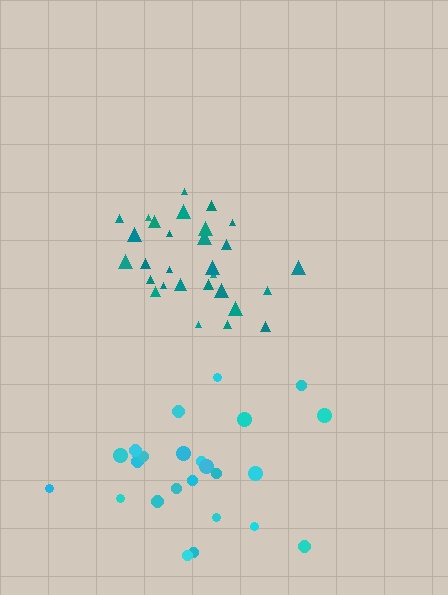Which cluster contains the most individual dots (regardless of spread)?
Teal (29).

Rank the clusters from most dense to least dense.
teal, cyan.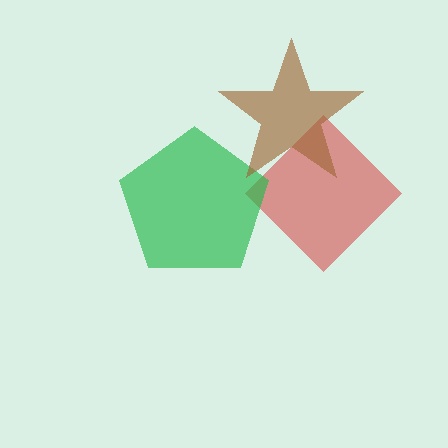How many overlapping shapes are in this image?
There are 3 overlapping shapes in the image.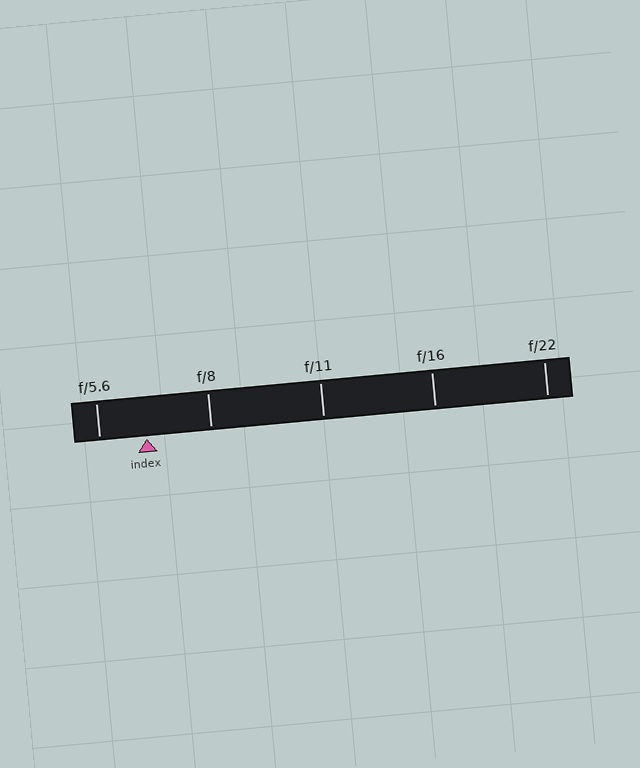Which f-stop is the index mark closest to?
The index mark is closest to f/5.6.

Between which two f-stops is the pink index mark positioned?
The index mark is between f/5.6 and f/8.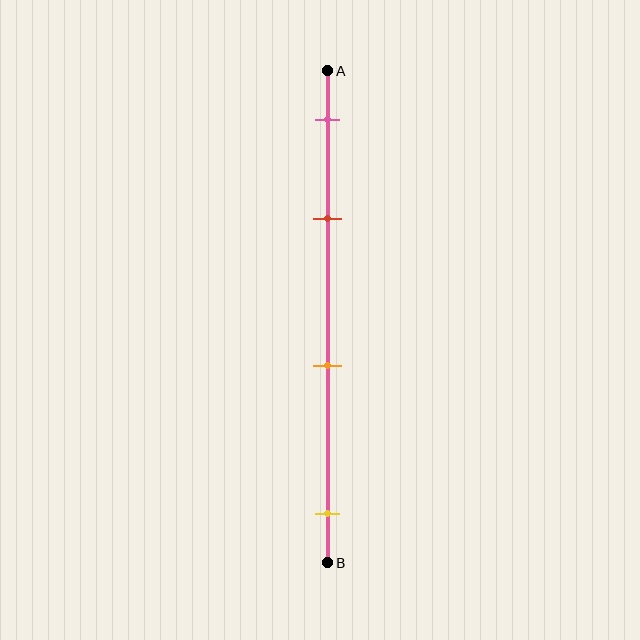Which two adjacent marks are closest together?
The pink and red marks are the closest adjacent pair.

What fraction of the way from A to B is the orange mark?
The orange mark is approximately 60% (0.6) of the way from A to B.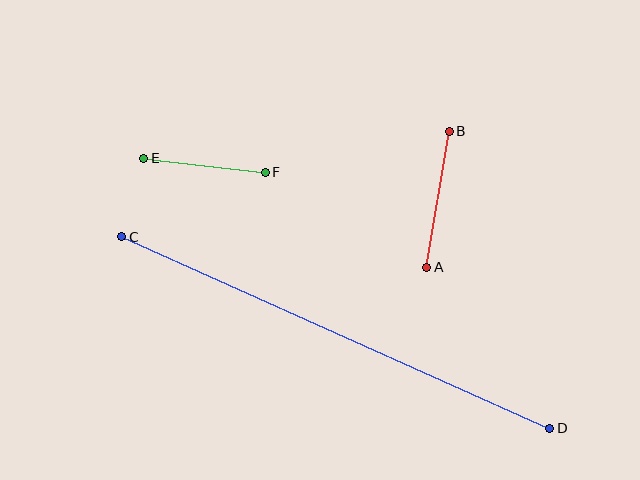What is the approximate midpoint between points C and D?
The midpoint is at approximately (336, 333) pixels.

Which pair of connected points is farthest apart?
Points C and D are farthest apart.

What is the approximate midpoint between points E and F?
The midpoint is at approximately (205, 165) pixels.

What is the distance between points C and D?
The distance is approximately 469 pixels.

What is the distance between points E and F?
The distance is approximately 122 pixels.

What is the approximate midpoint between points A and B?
The midpoint is at approximately (438, 199) pixels.